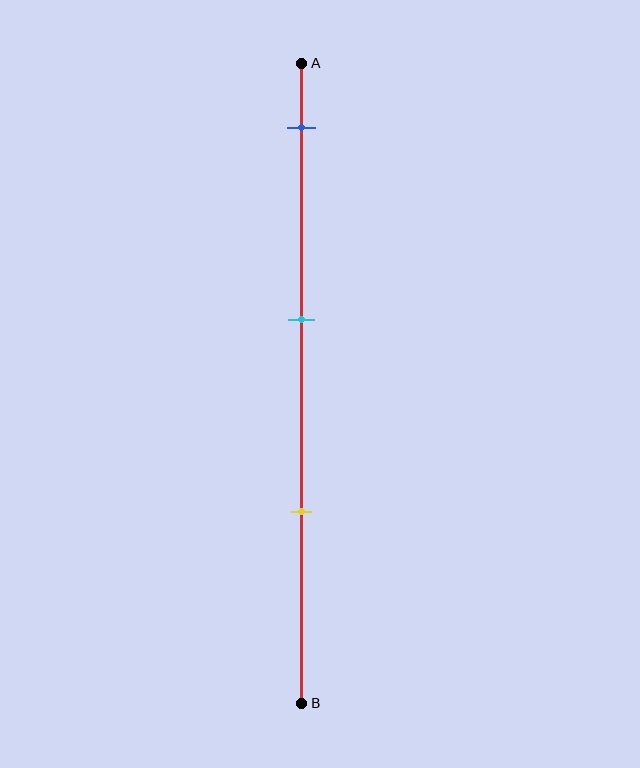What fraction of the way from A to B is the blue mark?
The blue mark is approximately 10% (0.1) of the way from A to B.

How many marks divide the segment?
There are 3 marks dividing the segment.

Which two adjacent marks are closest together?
The cyan and yellow marks are the closest adjacent pair.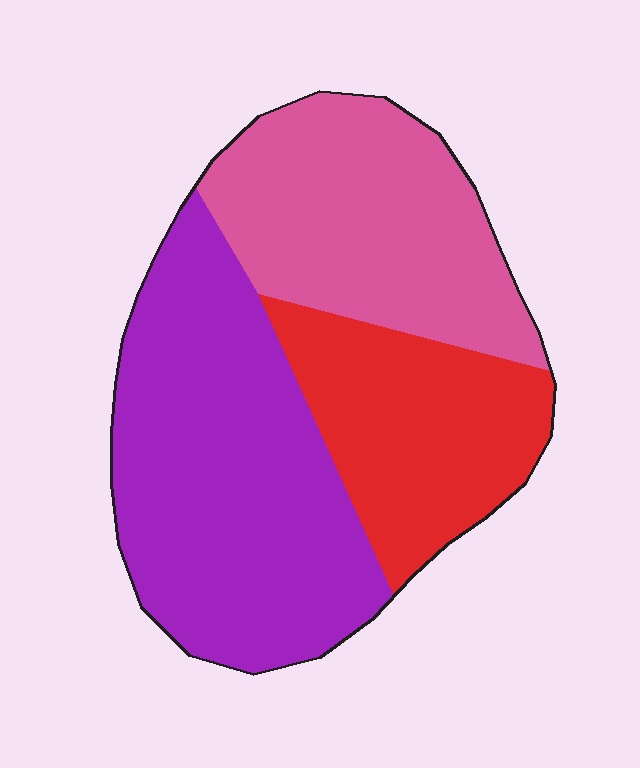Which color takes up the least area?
Red, at roughly 25%.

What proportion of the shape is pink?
Pink takes up about one third (1/3) of the shape.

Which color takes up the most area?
Purple, at roughly 45%.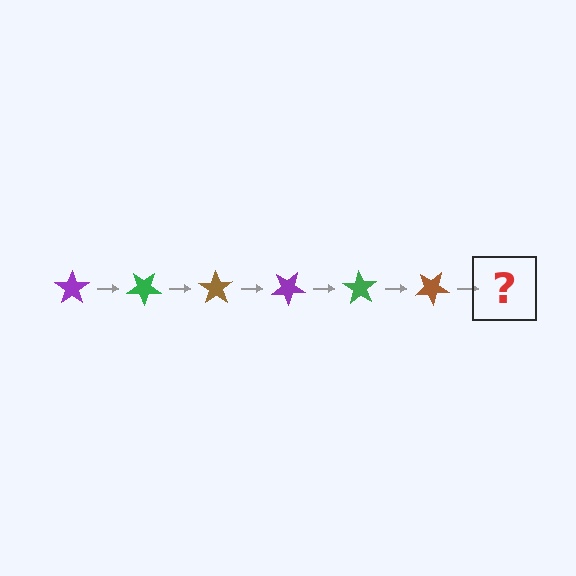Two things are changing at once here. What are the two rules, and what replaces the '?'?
The two rules are that it rotates 35 degrees each step and the color cycles through purple, green, and brown. The '?' should be a purple star, rotated 210 degrees from the start.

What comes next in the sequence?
The next element should be a purple star, rotated 210 degrees from the start.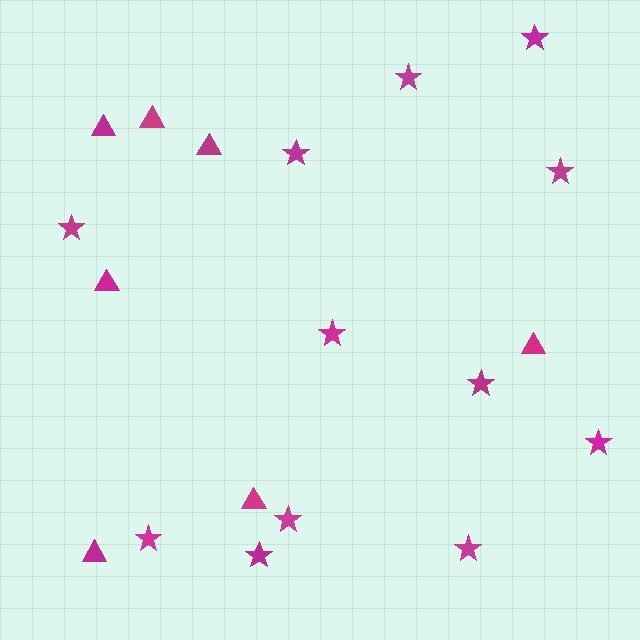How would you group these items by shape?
There are 2 groups: one group of triangles (7) and one group of stars (12).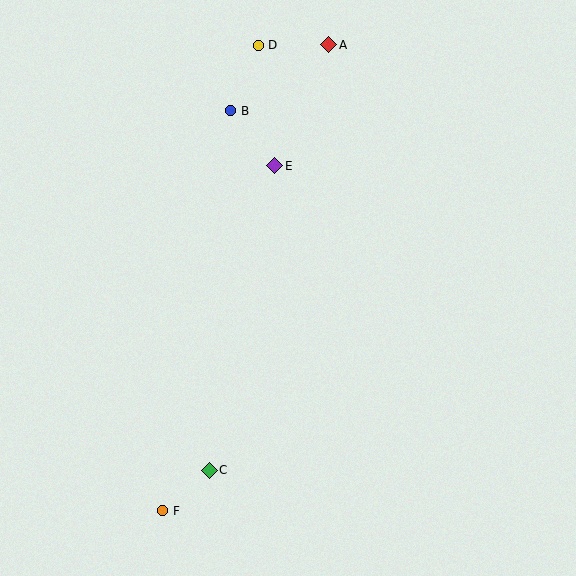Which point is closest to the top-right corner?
Point A is closest to the top-right corner.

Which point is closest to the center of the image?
Point E at (275, 166) is closest to the center.